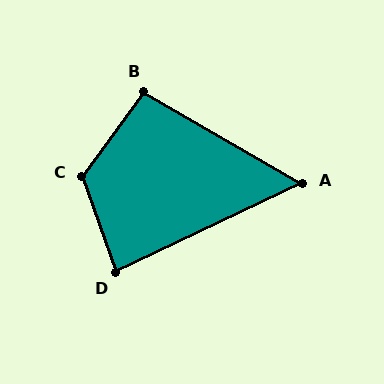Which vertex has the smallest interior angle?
A, at approximately 55 degrees.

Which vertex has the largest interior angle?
C, at approximately 125 degrees.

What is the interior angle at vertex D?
Approximately 84 degrees (acute).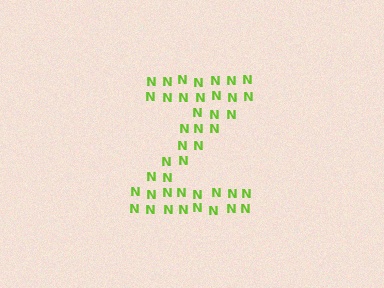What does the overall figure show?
The overall figure shows the letter Z.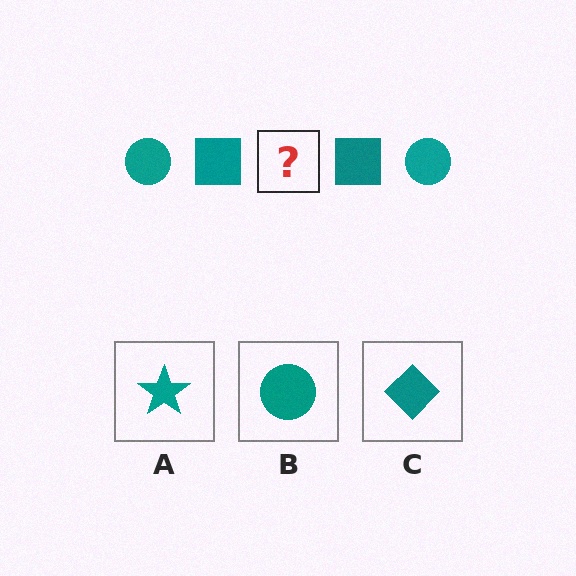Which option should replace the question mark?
Option B.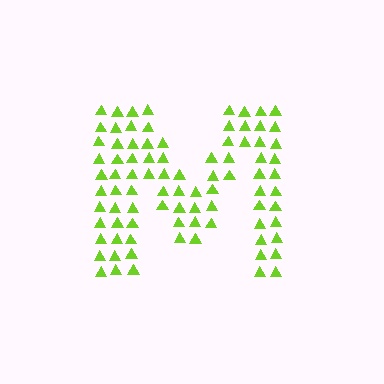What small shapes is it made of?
It is made of small triangles.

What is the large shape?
The large shape is the letter M.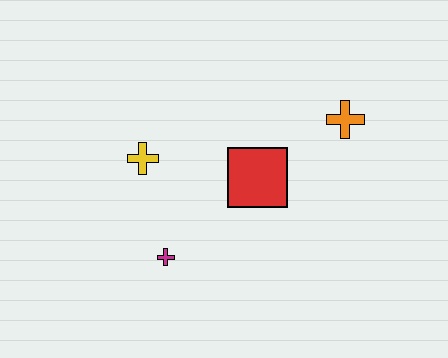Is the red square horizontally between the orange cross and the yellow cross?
Yes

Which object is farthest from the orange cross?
The magenta cross is farthest from the orange cross.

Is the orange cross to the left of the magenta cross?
No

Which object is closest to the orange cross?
The red square is closest to the orange cross.